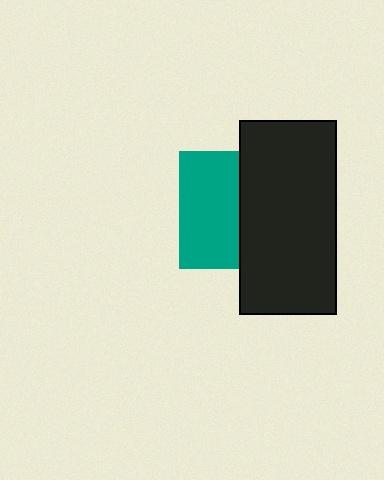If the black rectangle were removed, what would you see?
You would see the complete teal square.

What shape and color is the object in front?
The object in front is a black rectangle.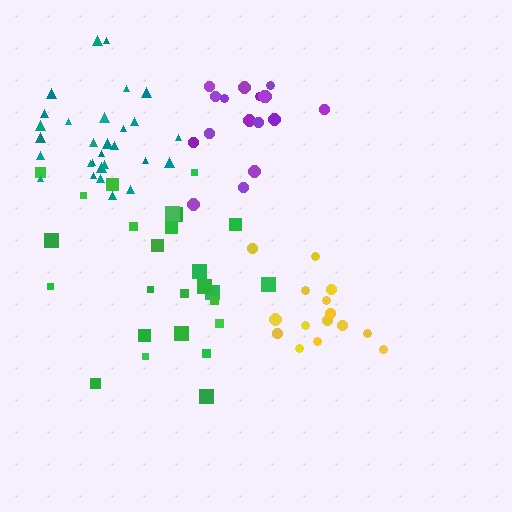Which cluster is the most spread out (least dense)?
Green.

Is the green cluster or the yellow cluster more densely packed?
Yellow.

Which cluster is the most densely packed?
Teal.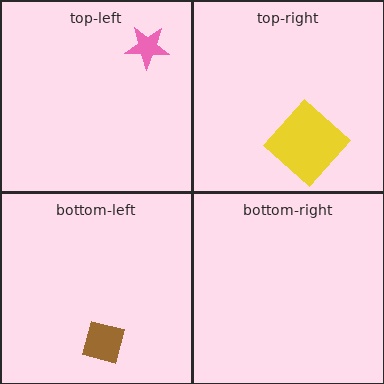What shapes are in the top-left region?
The pink star.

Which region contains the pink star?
The top-left region.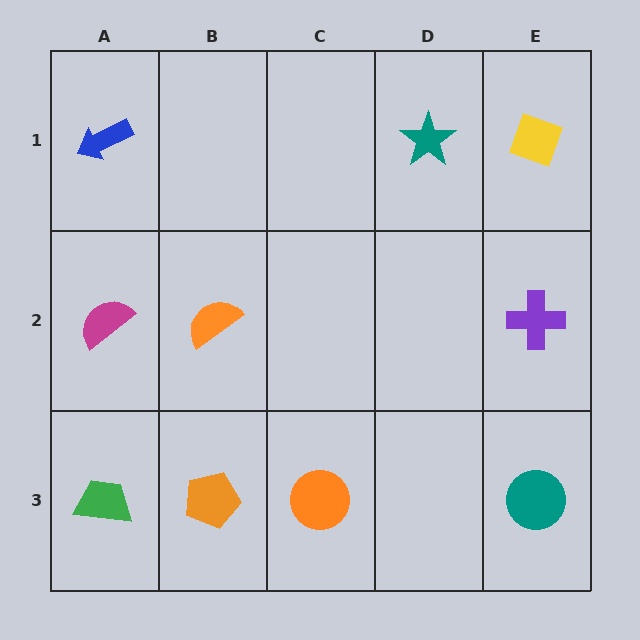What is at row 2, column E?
A purple cross.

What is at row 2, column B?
An orange semicircle.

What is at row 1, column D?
A teal star.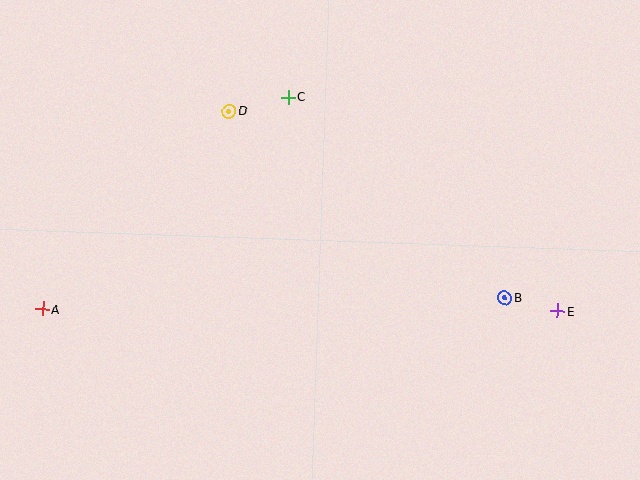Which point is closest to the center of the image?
Point C at (288, 97) is closest to the center.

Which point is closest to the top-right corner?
Point E is closest to the top-right corner.